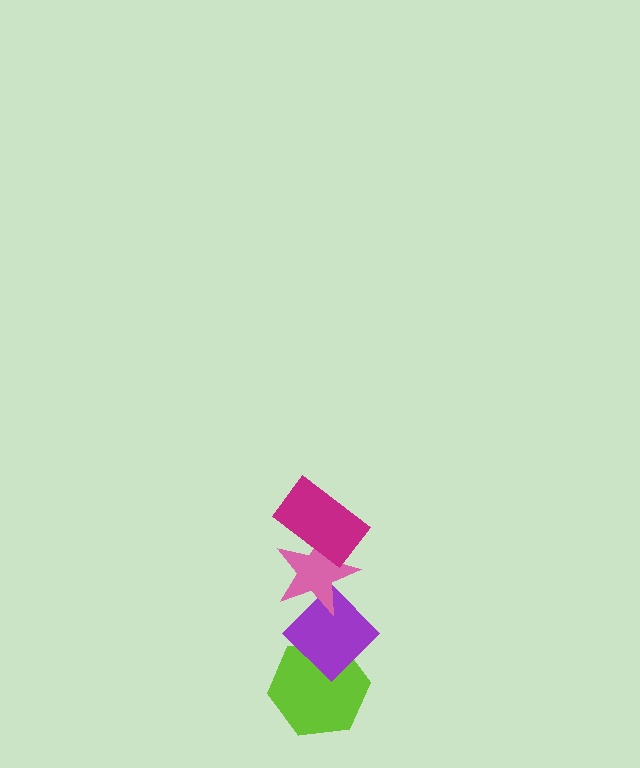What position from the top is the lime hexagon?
The lime hexagon is 4th from the top.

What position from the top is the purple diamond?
The purple diamond is 3rd from the top.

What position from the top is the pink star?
The pink star is 2nd from the top.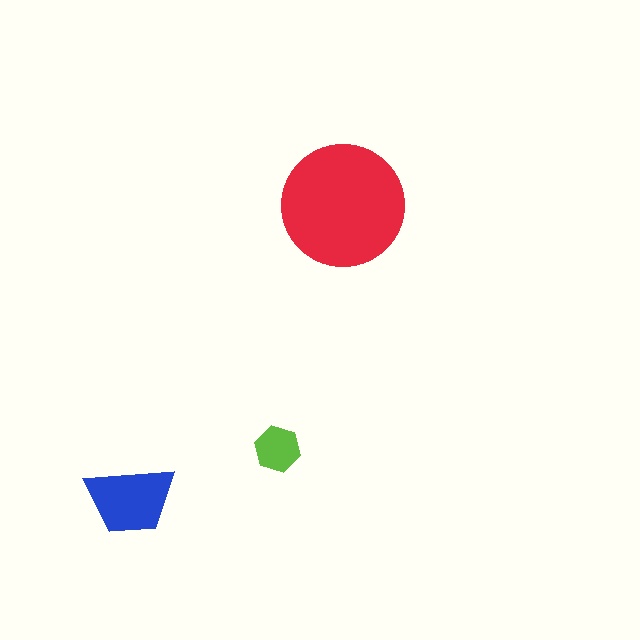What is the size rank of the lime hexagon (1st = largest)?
3rd.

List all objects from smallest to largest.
The lime hexagon, the blue trapezoid, the red circle.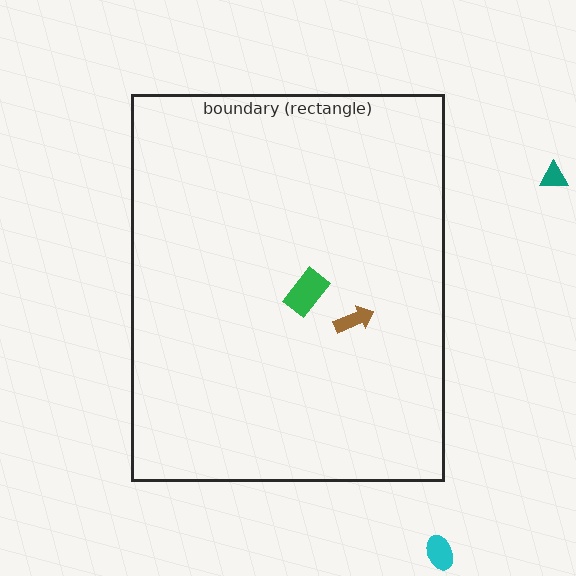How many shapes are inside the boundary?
2 inside, 2 outside.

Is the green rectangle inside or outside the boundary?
Inside.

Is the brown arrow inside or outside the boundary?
Inside.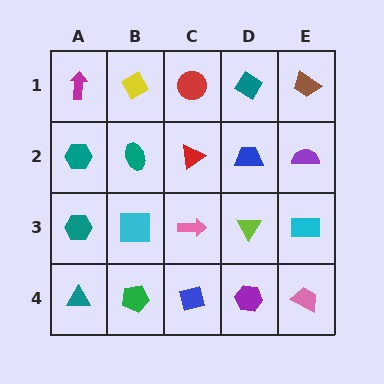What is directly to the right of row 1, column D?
A brown trapezoid.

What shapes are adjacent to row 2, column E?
A brown trapezoid (row 1, column E), a cyan rectangle (row 3, column E), a blue trapezoid (row 2, column D).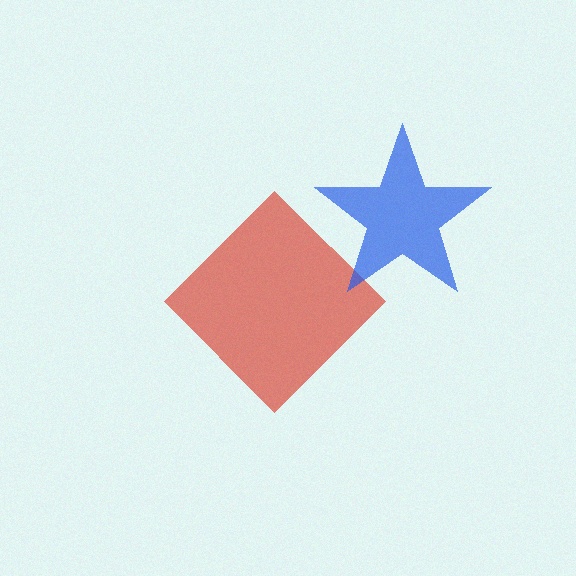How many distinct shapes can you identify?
There are 2 distinct shapes: a red diamond, a blue star.